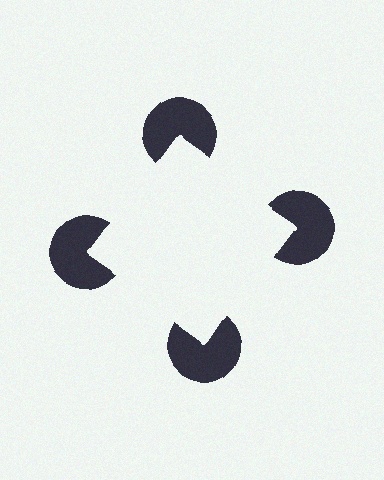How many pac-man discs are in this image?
There are 4 — one at each vertex of the illusory square.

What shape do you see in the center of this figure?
An illusory square — its edges are inferred from the aligned wedge cuts in the pac-man discs, not physically drawn.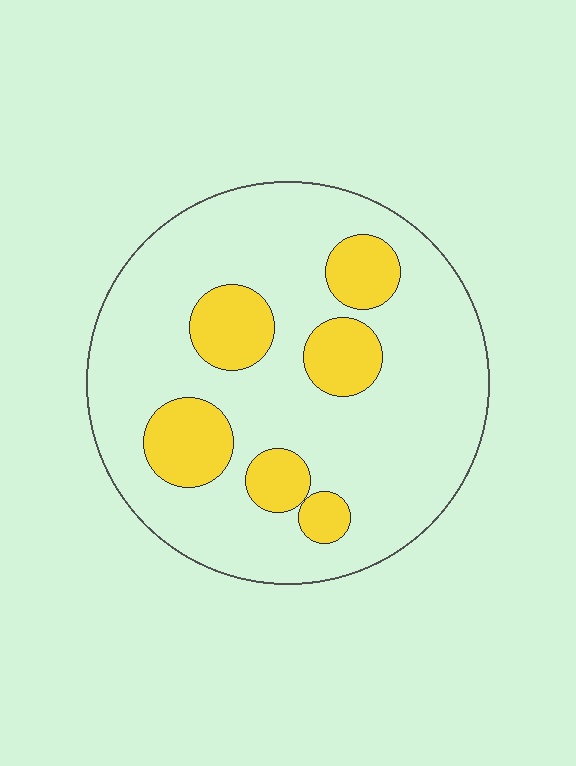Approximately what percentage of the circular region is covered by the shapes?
Approximately 20%.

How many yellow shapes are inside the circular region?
6.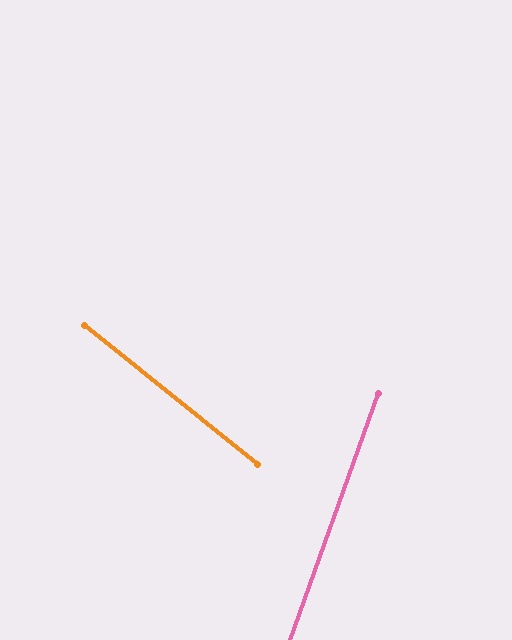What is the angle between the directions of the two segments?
Approximately 71 degrees.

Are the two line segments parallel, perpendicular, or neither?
Neither parallel nor perpendicular — they differ by about 71°.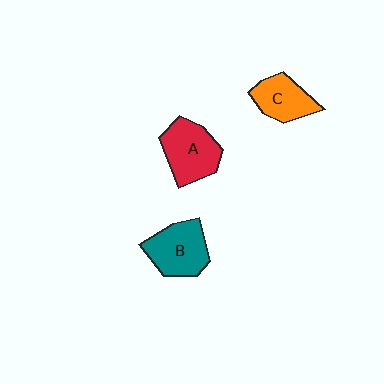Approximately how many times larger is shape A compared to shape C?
Approximately 1.3 times.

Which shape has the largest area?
Shape A (red).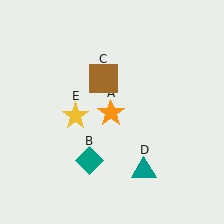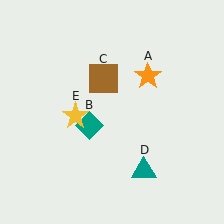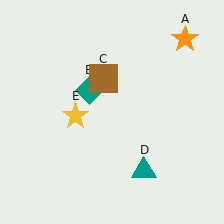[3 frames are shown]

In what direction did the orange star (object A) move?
The orange star (object A) moved up and to the right.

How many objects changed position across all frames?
2 objects changed position: orange star (object A), teal diamond (object B).